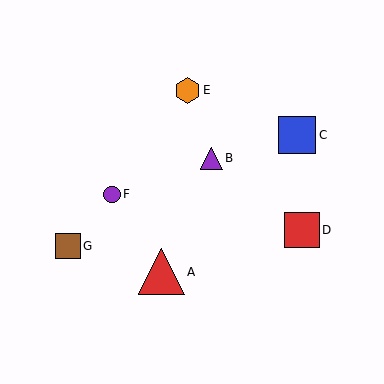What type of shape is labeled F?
Shape F is a purple circle.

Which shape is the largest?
The red triangle (labeled A) is the largest.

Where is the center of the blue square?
The center of the blue square is at (297, 135).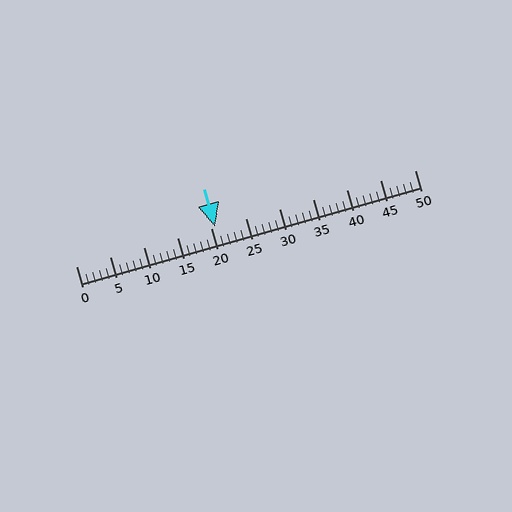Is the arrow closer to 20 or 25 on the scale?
The arrow is closer to 20.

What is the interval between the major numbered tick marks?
The major tick marks are spaced 5 units apart.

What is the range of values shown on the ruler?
The ruler shows values from 0 to 50.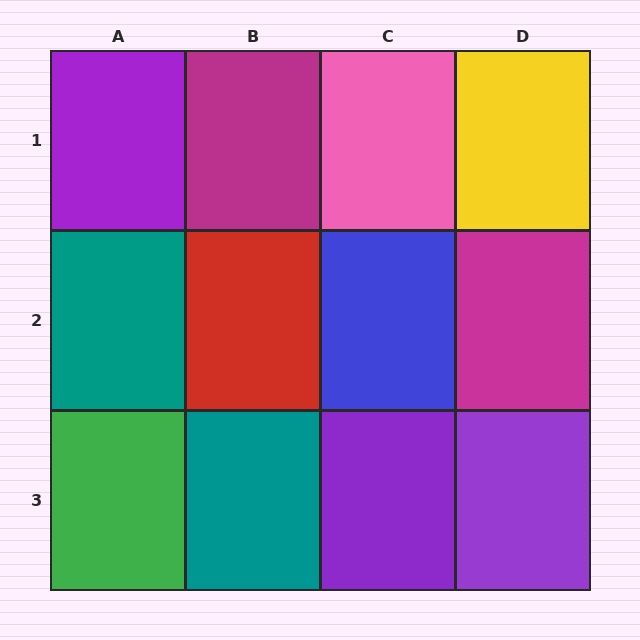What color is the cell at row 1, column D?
Yellow.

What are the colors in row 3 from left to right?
Green, teal, purple, purple.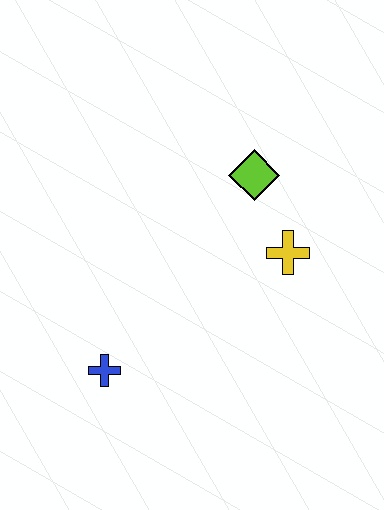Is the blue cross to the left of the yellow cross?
Yes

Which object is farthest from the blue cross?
The lime diamond is farthest from the blue cross.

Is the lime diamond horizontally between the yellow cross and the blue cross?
Yes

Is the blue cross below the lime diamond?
Yes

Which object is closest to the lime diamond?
The yellow cross is closest to the lime diamond.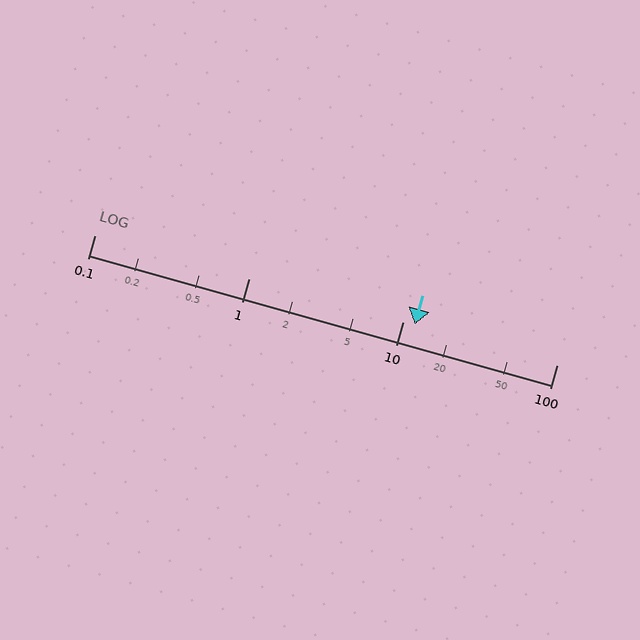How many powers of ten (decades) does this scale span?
The scale spans 3 decades, from 0.1 to 100.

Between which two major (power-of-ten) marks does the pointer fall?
The pointer is between 10 and 100.